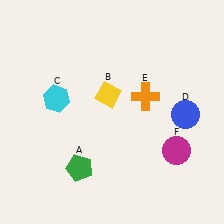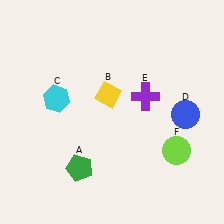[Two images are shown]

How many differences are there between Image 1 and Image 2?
There are 2 differences between the two images.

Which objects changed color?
E changed from orange to purple. F changed from magenta to lime.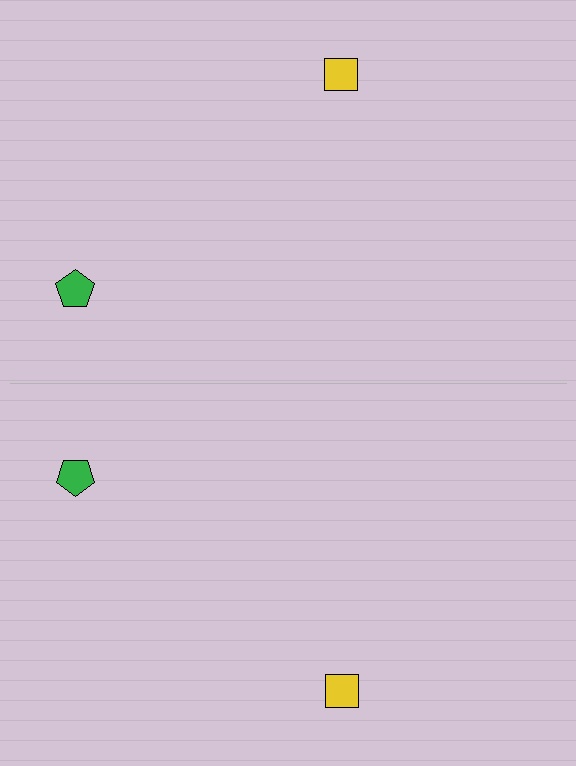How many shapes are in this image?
There are 4 shapes in this image.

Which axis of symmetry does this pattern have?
The pattern has a horizontal axis of symmetry running through the center of the image.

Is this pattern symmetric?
Yes, this pattern has bilateral (reflection) symmetry.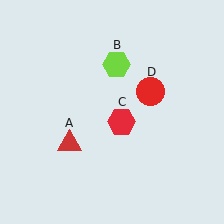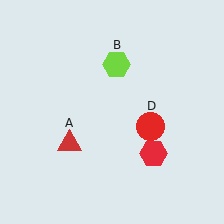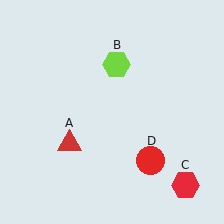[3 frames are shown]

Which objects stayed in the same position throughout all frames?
Red triangle (object A) and lime hexagon (object B) remained stationary.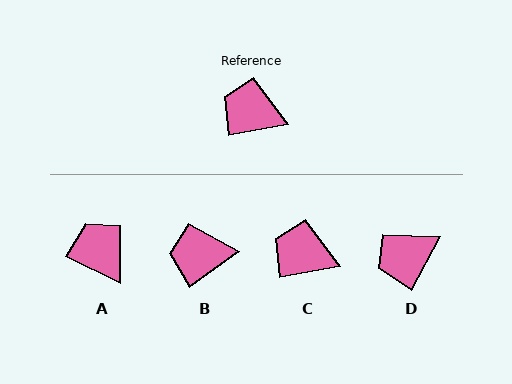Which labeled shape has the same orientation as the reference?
C.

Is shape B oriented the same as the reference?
No, it is off by about 25 degrees.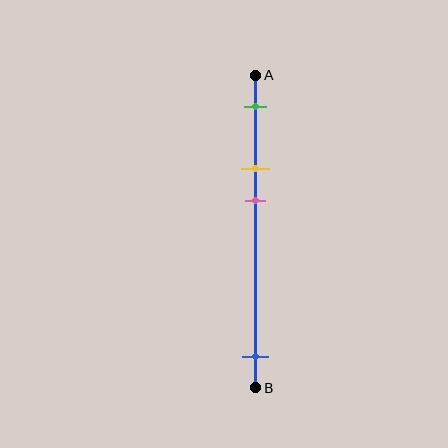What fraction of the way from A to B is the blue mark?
The blue mark is approximately 90% (0.9) of the way from A to B.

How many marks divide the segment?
There are 4 marks dividing the segment.